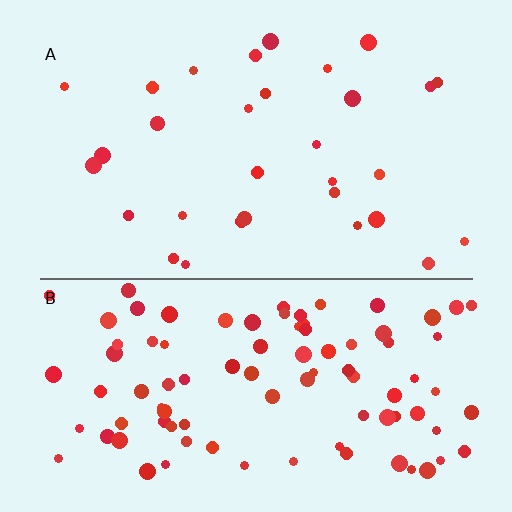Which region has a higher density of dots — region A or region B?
B (the bottom).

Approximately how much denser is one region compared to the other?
Approximately 3.1× — region B over region A.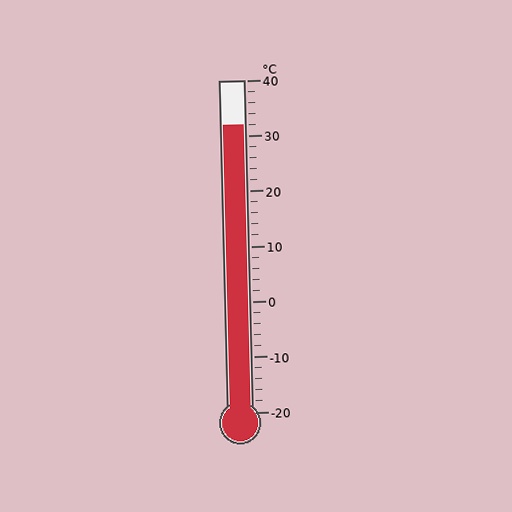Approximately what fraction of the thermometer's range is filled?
The thermometer is filled to approximately 85% of its range.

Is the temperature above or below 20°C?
The temperature is above 20°C.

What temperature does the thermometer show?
The thermometer shows approximately 32°C.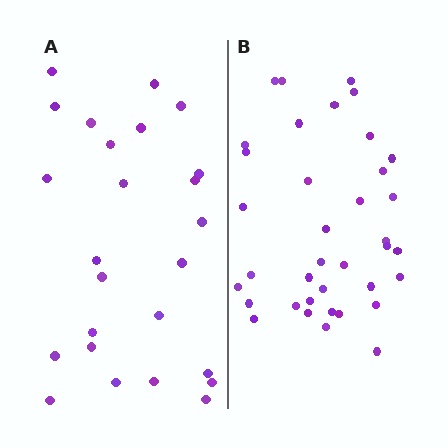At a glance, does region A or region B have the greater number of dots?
Region B (the right region) has more dots.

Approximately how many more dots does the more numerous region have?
Region B has roughly 12 or so more dots than region A.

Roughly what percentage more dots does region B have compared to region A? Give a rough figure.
About 50% more.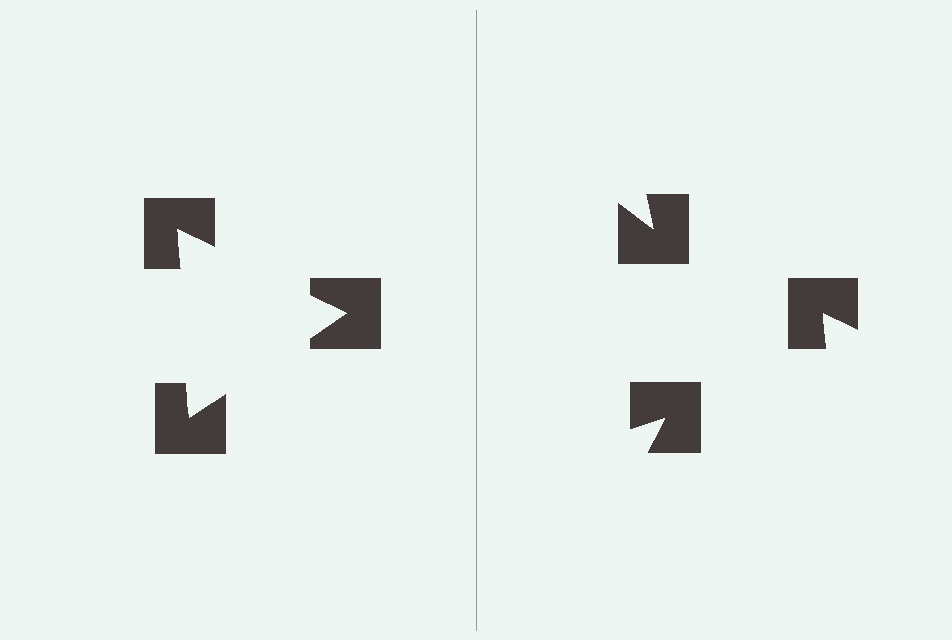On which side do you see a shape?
An illusory triangle appears on the left side. On the right side the wedge cuts are rotated, so no coherent shape forms.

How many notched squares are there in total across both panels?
6 — 3 on each side.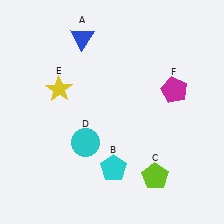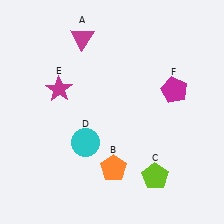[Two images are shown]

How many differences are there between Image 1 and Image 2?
There are 3 differences between the two images.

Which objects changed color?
A changed from blue to magenta. B changed from cyan to orange. E changed from yellow to magenta.